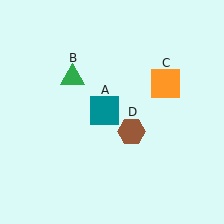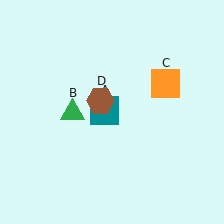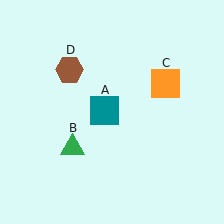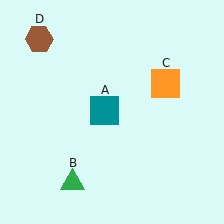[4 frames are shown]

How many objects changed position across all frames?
2 objects changed position: green triangle (object B), brown hexagon (object D).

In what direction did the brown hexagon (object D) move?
The brown hexagon (object D) moved up and to the left.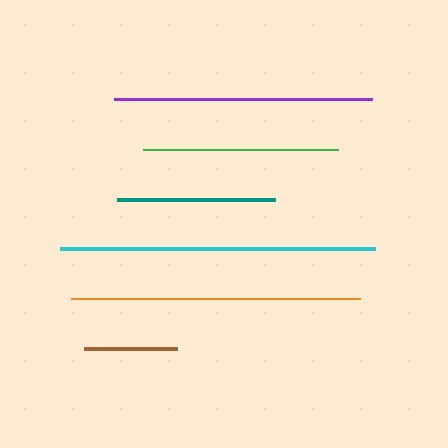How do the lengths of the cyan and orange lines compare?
The cyan and orange lines are approximately the same length.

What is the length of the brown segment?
The brown segment is approximately 92 pixels long.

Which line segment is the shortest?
The brown line is the shortest at approximately 92 pixels.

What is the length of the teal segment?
The teal segment is approximately 159 pixels long.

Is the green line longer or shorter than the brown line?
The green line is longer than the brown line.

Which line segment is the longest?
The cyan line is the longest at approximately 315 pixels.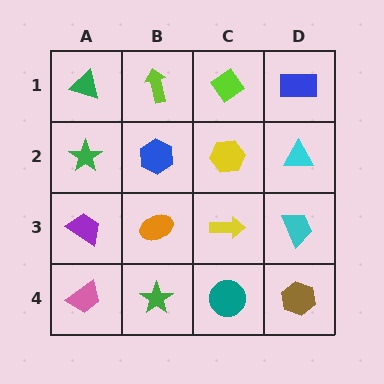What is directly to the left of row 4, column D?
A teal circle.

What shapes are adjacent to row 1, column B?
A blue hexagon (row 2, column B), a green triangle (row 1, column A), a lime diamond (row 1, column C).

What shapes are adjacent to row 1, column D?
A cyan triangle (row 2, column D), a lime diamond (row 1, column C).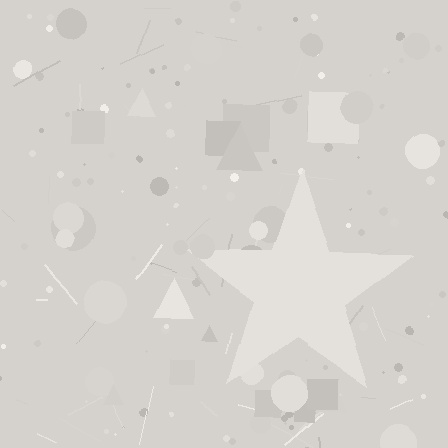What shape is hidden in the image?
A star is hidden in the image.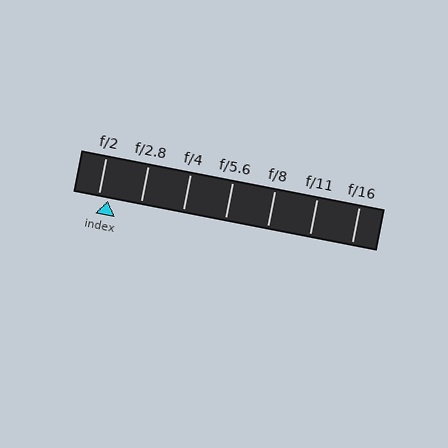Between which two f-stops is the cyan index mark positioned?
The index mark is between f/2 and f/2.8.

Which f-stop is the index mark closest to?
The index mark is closest to f/2.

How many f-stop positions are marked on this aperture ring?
There are 7 f-stop positions marked.